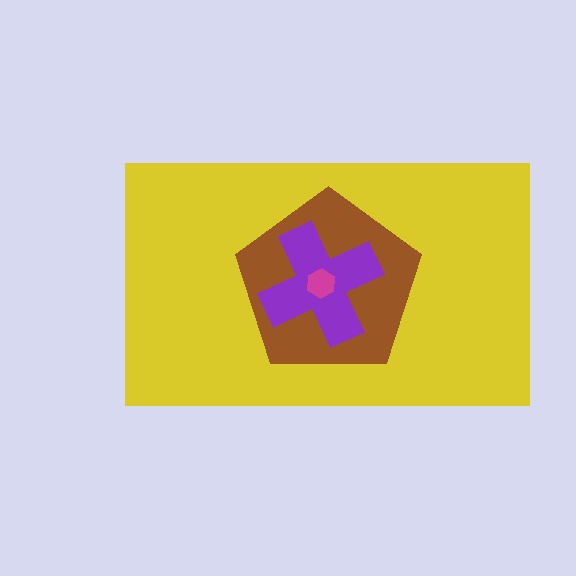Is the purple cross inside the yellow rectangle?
Yes.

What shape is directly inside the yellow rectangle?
The brown pentagon.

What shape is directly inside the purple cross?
The magenta hexagon.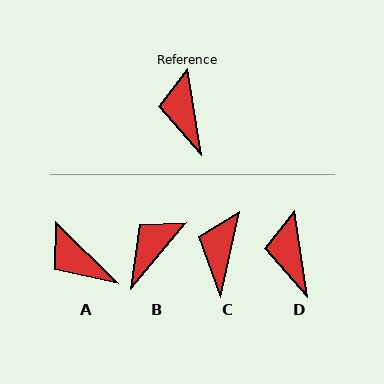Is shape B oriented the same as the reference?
No, it is off by about 49 degrees.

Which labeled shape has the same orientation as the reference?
D.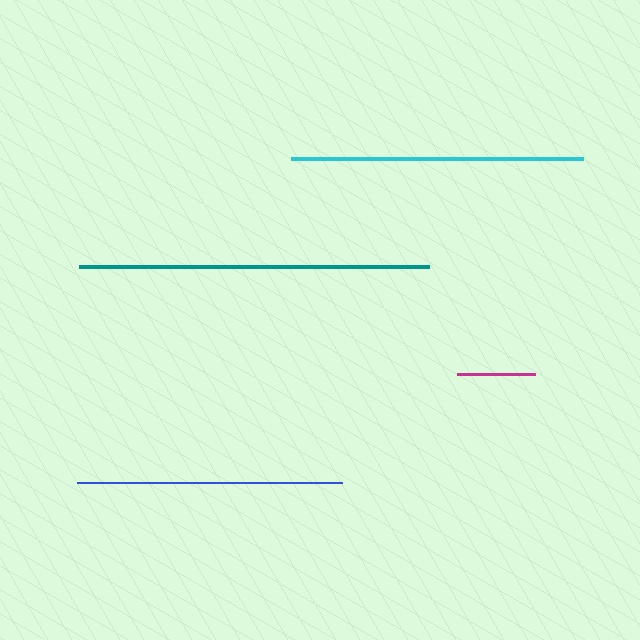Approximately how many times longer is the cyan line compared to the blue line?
The cyan line is approximately 1.1 times the length of the blue line.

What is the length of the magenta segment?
The magenta segment is approximately 78 pixels long.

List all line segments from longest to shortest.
From longest to shortest: teal, cyan, blue, magenta.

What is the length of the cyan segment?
The cyan segment is approximately 292 pixels long.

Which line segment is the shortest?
The magenta line is the shortest at approximately 78 pixels.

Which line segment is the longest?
The teal line is the longest at approximately 349 pixels.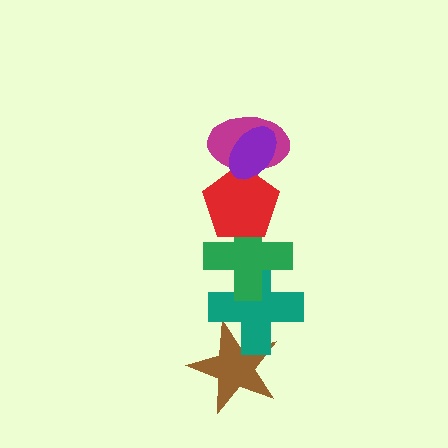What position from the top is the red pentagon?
The red pentagon is 3rd from the top.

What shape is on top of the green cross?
The red pentagon is on top of the green cross.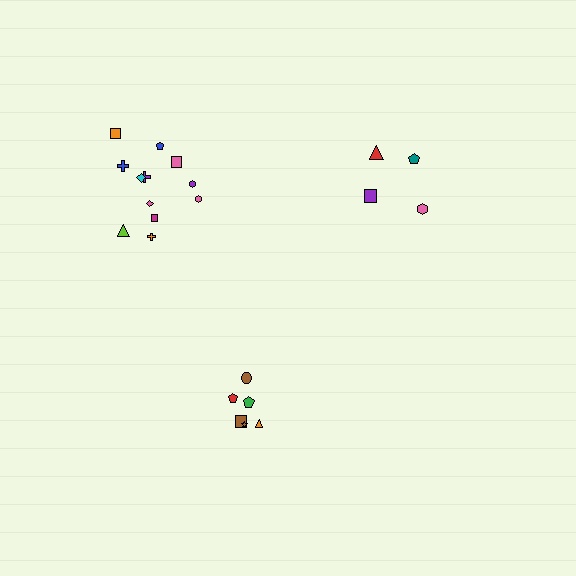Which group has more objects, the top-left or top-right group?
The top-left group.